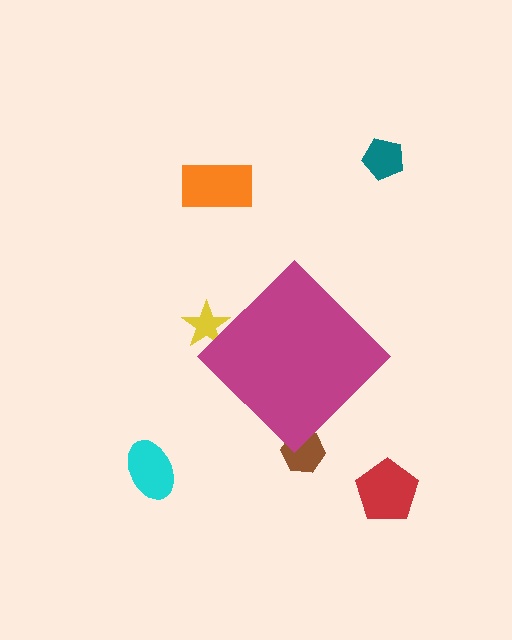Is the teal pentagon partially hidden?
No, the teal pentagon is fully visible.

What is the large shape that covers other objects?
A magenta diamond.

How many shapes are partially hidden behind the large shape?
2 shapes are partially hidden.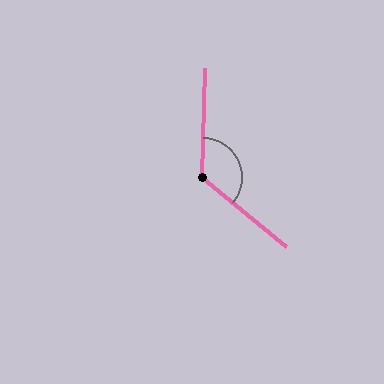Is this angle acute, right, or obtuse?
It is obtuse.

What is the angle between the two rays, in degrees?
Approximately 128 degrees.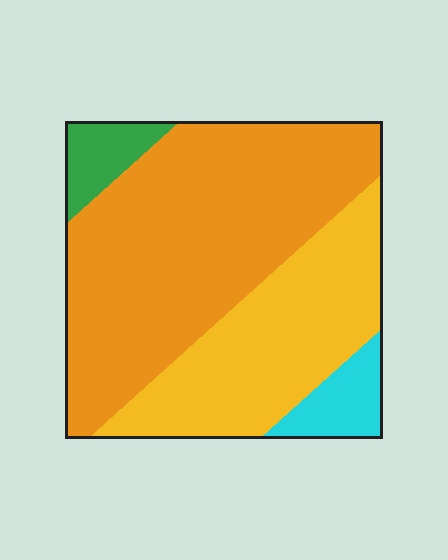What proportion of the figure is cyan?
Cyan takes up about one tenth (1/10) of the figure.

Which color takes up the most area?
Orange, at roughly 55%.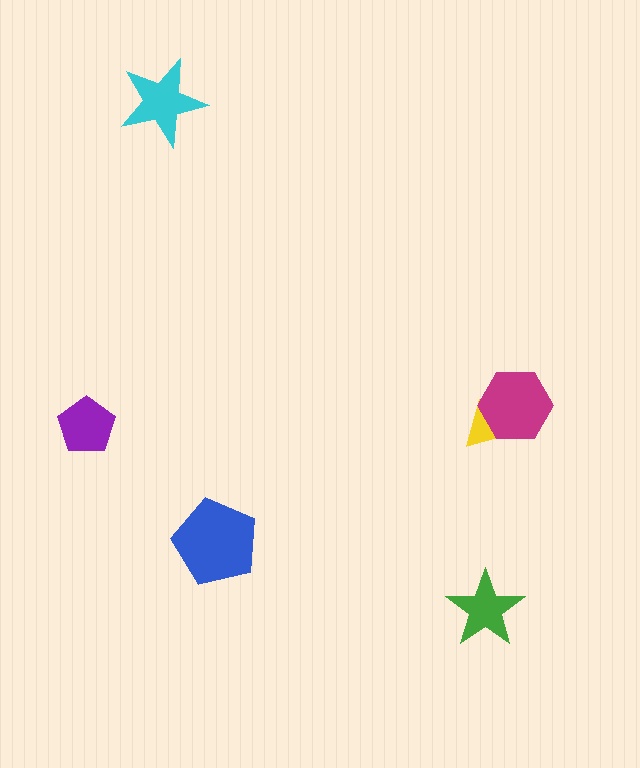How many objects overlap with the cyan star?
0 objects overlap with the cyan star.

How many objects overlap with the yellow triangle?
1 object overlaps with the yellow triangle.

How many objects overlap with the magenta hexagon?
1 object overlaps with the magenta hexagon.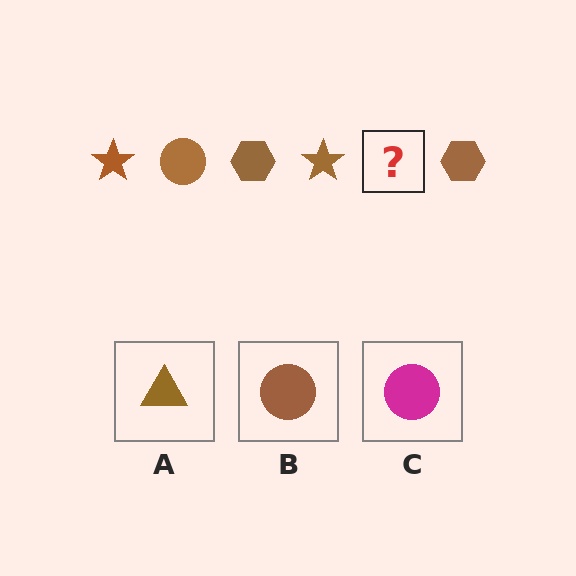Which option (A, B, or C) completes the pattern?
B.